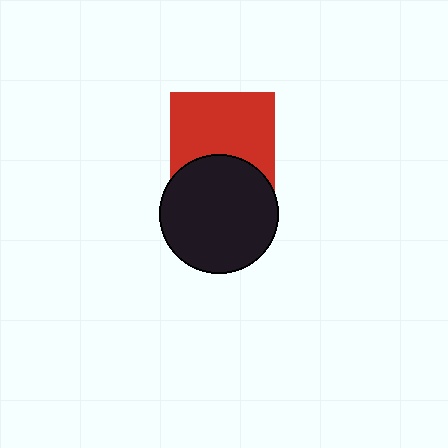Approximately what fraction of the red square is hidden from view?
Roughly 32% of the red square is hidden behind the black circle.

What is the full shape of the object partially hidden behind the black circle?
The partially hidden object is a red square.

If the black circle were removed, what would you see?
You would see the complete red square.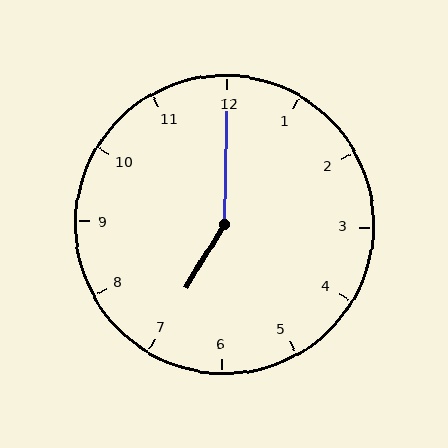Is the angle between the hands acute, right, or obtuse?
It is obtuse.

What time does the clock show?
7:00.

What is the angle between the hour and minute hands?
Approximately 150 degrees.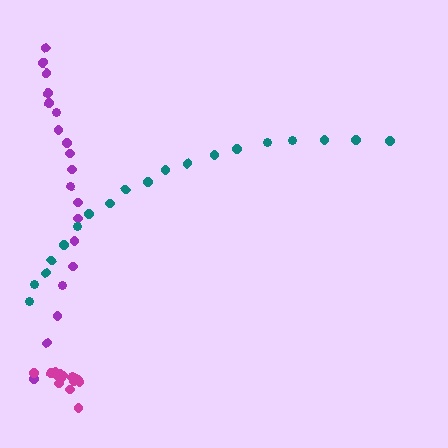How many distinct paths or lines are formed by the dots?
There are 3 distinct paths.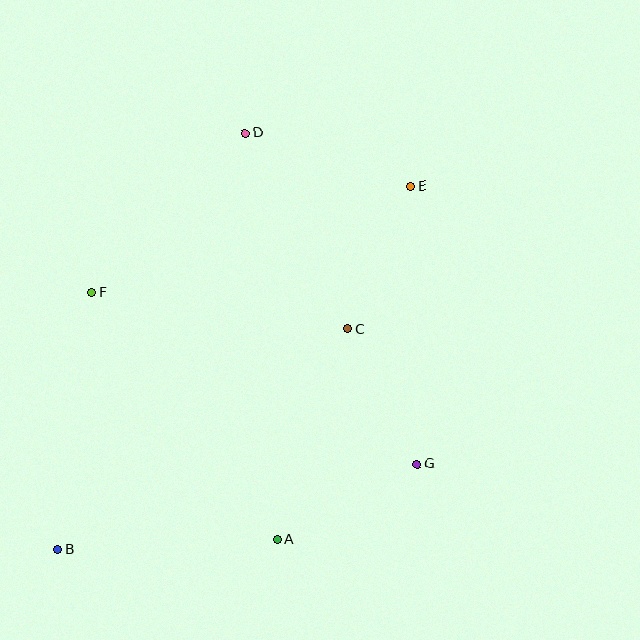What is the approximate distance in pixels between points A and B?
The distance between A and B is approximately 219 pixels.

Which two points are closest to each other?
Points C and G are closest to each other.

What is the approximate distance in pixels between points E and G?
The distance between E and G is approximately 278 pixels.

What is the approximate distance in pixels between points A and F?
The distance between A and F is approximately 309 pixels.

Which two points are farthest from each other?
Points B and E are farthest from each other.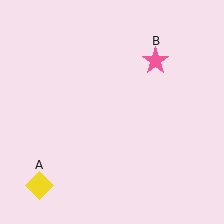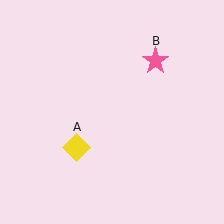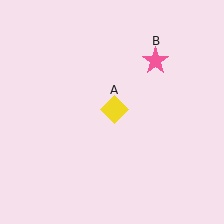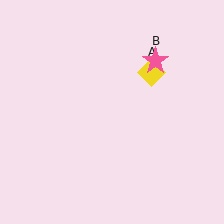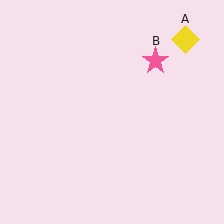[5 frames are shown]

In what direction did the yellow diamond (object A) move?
The yellow diamond (object A) moved up and to the right.